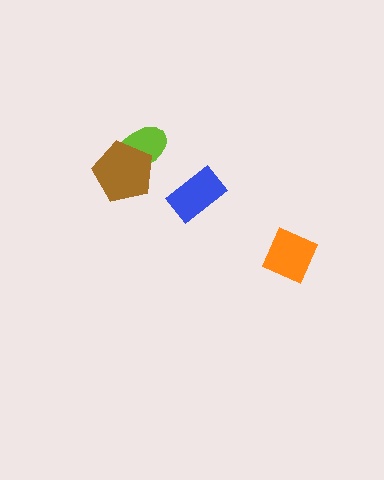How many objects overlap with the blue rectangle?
0 objects overlap with the blue rectangle.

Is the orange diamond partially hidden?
No, no other shape covers it.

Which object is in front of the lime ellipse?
The brown pentagon is in front of the lime ellipse.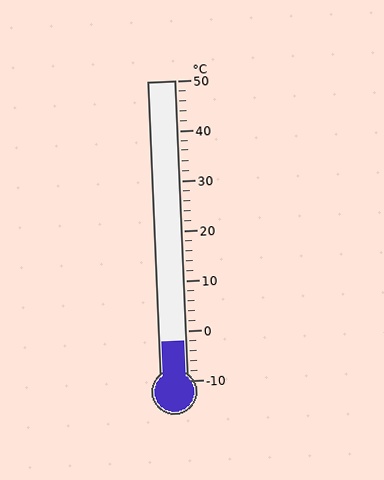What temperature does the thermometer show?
The thermometer shows approximately -2°C.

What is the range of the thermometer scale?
The thermometer scale ranges from -10°C to 50°C.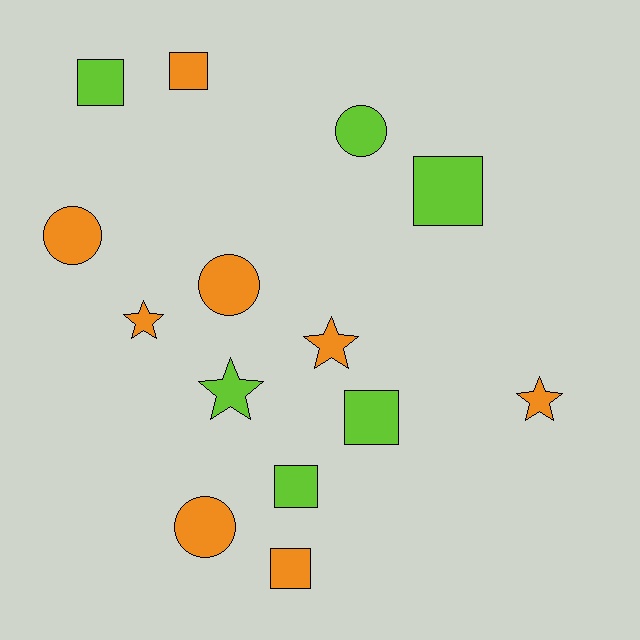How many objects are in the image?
There are 14 objects.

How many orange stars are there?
There are 3 orange stars.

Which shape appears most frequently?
Square, with 6 objects.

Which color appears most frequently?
Orange, with 8 objects.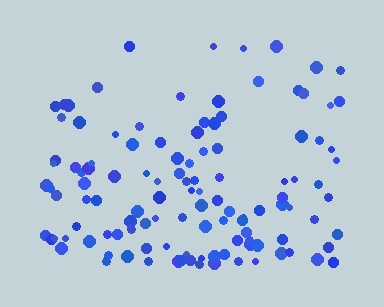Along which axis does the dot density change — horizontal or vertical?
Vertical.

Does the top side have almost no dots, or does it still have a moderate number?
Still a moderate number, just noticeably fewer than the bottom.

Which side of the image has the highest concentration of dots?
The bottom.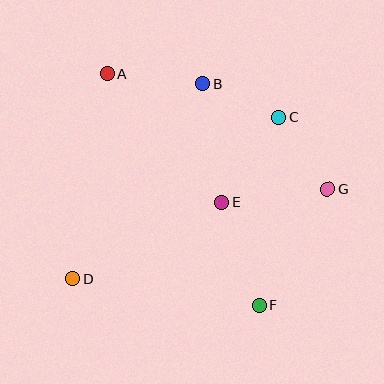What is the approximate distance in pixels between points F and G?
The distance between F and G is approximately 134 pixels.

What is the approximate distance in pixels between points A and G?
The distance between A and G is approximately 249 pixels.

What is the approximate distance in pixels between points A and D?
The distance between A and D is approximately 208 pixels.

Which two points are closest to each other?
Points B and C are closest to each other.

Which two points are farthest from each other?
Points A and F are farthest from each other.